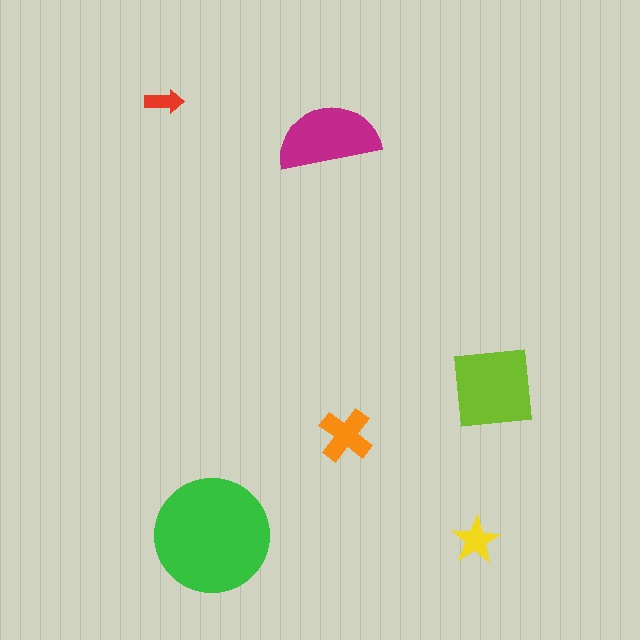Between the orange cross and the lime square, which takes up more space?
The lime square.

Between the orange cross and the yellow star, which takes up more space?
The orange cross.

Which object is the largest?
The green circle.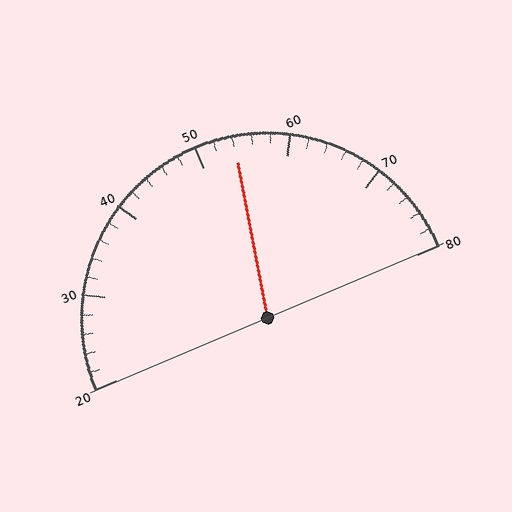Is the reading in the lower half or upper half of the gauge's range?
The reading is in the upper half of the range (20 to 80).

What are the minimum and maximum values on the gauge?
The gauge ranges from 20 to 80.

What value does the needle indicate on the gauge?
The needle indicates approximately 54.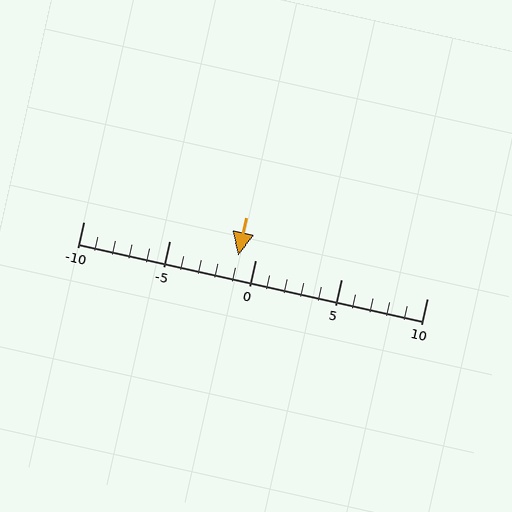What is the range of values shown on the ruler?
The ruler shows values from -10 to 10.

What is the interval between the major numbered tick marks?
The major tick marks are spaced 5 units apart.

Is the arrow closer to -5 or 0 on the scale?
The arrow is closer to 0.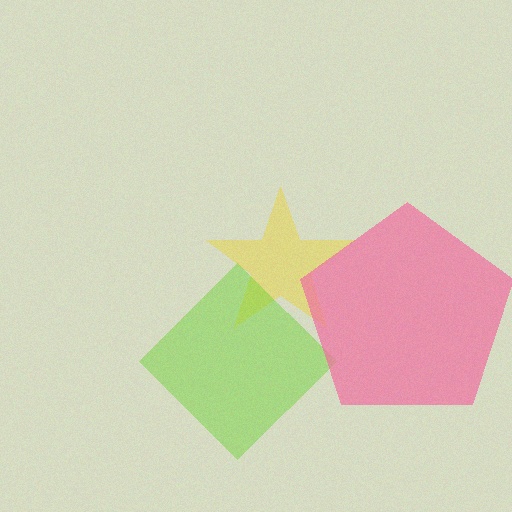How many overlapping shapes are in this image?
There are 3 overlapping shapes in the image.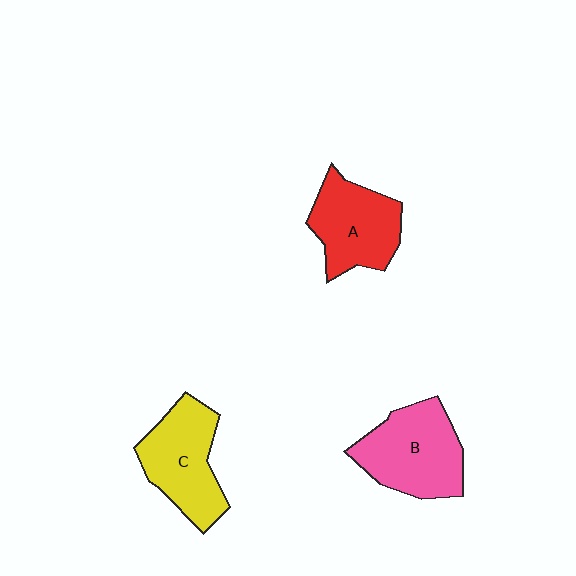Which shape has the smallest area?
Shape A (red).